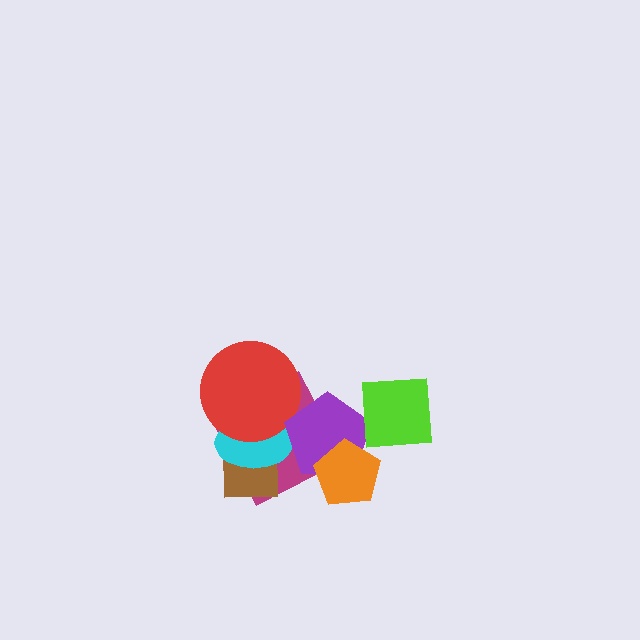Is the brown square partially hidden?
Yes, it is partially covered by another shape.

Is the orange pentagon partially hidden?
No, no other shape covers it.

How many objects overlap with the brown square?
2 objects overlap with the brown square.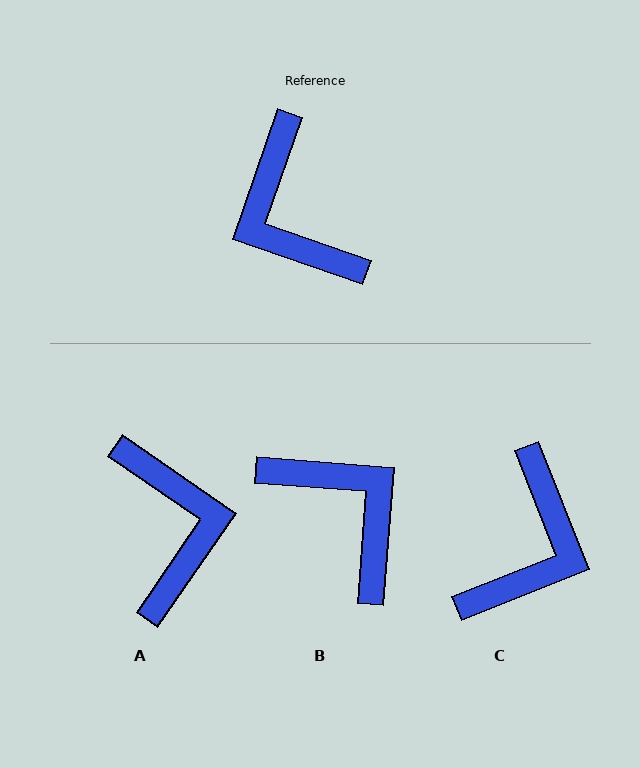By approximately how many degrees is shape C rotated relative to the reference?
Approximately 131 degrees counter-clockwise.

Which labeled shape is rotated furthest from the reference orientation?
B, about 165 degrees away.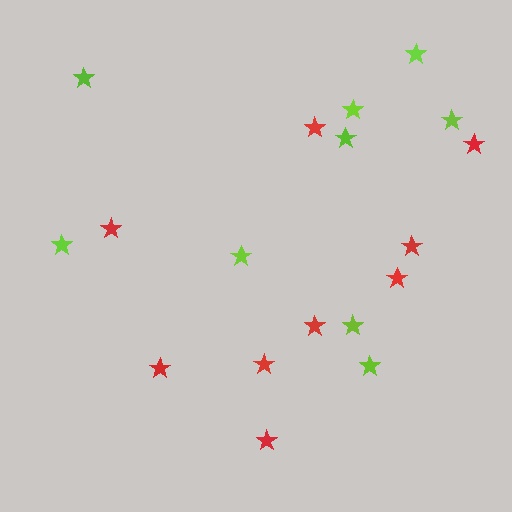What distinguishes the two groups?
There are 2 groups: one group of red stars (9) and one group of lime stars (9).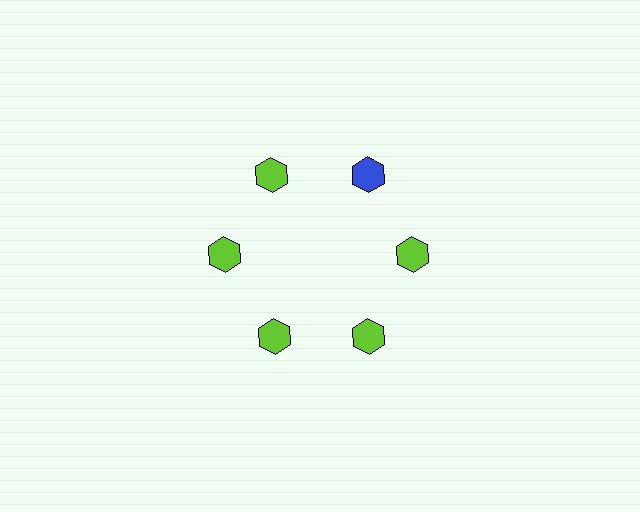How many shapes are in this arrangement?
There are 6 shapes arranged in a ring pattern.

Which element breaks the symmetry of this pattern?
The blue hexagon at roughly the 1 o'clock position breaks the symmetry. All other shapes are lime hexagons.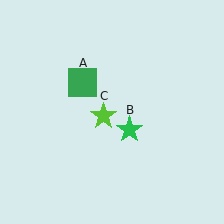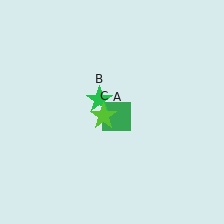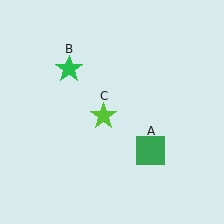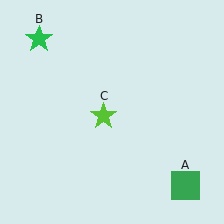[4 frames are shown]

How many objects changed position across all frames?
2 objects changed position: green square (object A), green star (object B).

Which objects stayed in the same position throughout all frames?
Lime star (object C) remained stationary.